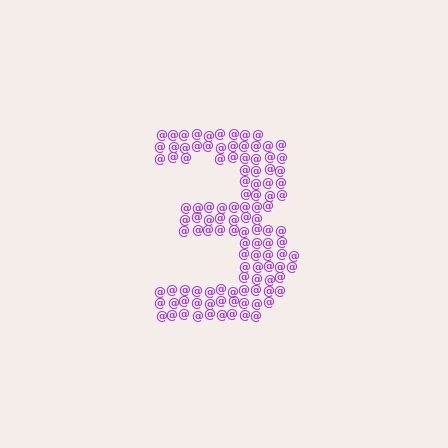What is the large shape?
The large shape is the digit 3.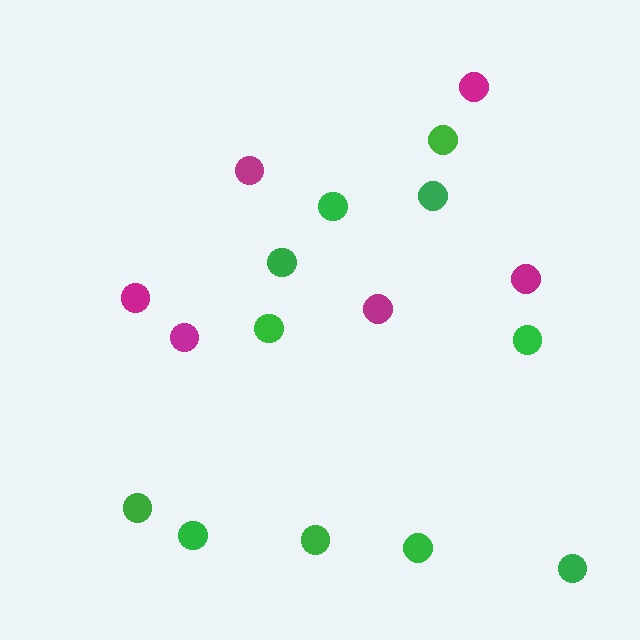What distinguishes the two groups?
There are 2 groups: one group of green circles (11) and one group of magenta circles (6).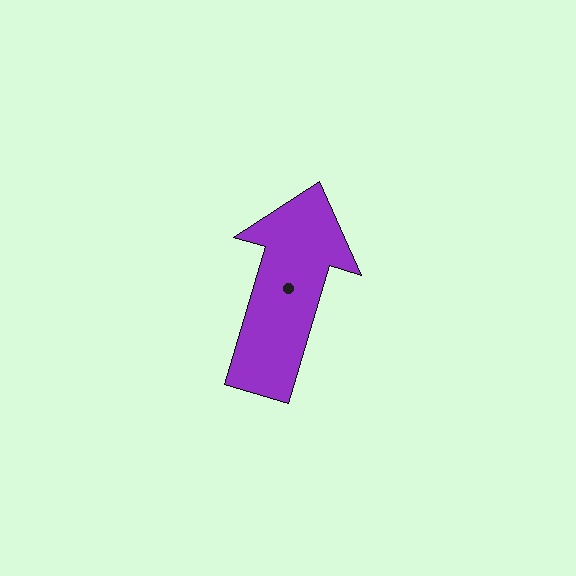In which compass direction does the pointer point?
North.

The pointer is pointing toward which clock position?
Roughly 1 o'clock.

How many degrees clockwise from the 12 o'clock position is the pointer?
Approximately 17 degrees.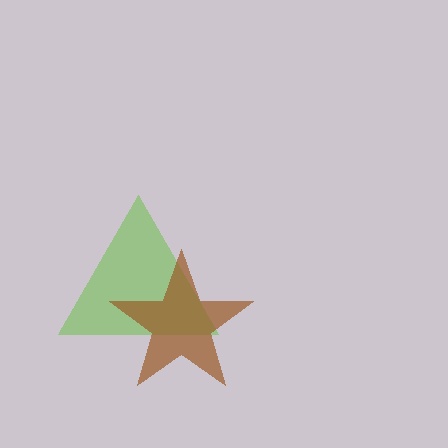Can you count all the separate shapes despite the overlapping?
Yes, there are 2 separate shapes.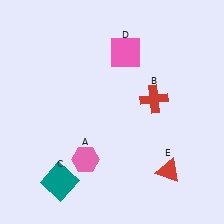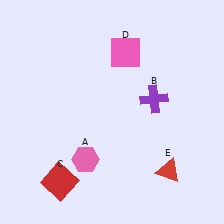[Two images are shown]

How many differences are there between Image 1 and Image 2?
There are 2 differences between the two images.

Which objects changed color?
B changed from red to purple. C changed from teal to red.